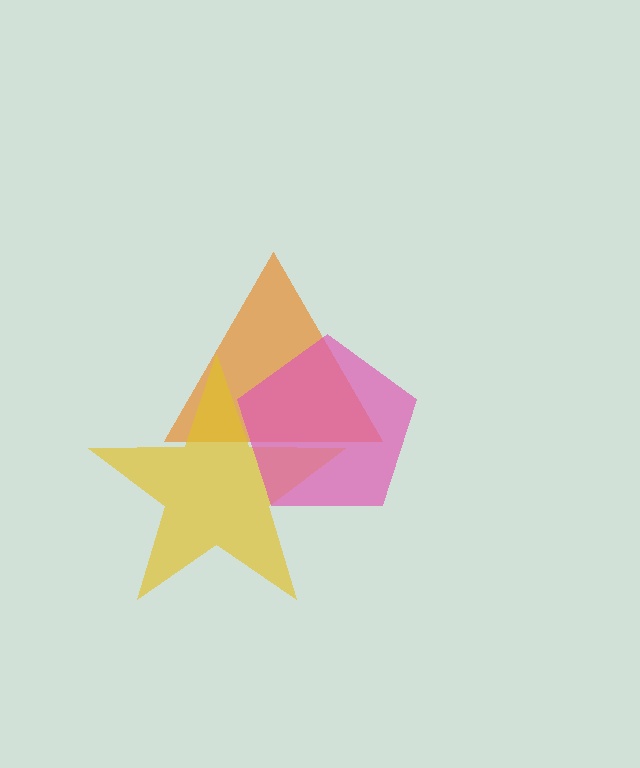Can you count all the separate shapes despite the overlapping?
Yes, there are 3 separate shapes.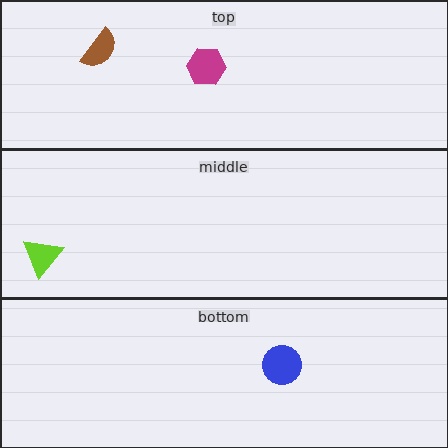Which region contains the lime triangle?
The middle region.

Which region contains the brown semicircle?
The top region.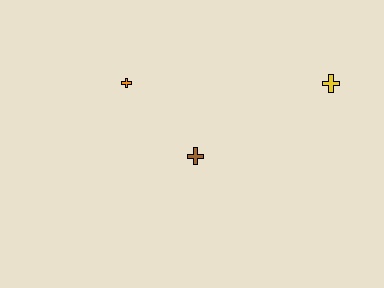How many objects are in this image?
There are 3 objects.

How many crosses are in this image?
There are 3 crosses.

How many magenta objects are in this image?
There are no magenta objects.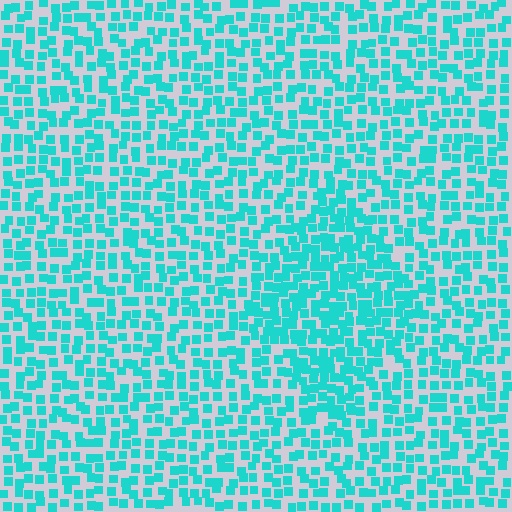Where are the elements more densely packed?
The elements are more densely packed inside the diamond boundary.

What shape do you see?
I see a diamond.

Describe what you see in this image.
The image contains small cyan elements arranged at two different densities. A diamond-shaped region is visible where the elements are more densely packed than the surrounding area.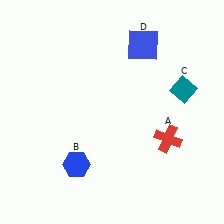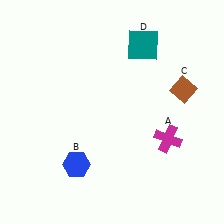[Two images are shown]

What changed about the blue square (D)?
In Image 1, D is blue. In Image 2, it changed to teal.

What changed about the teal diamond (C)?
In Image 1, C is teal. In Image 2, it changed to brown.